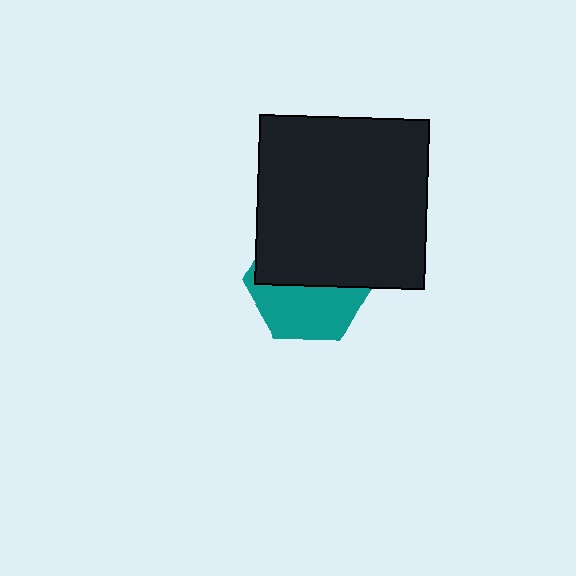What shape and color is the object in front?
The object in front is a black square.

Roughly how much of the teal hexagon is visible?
About half of it is visible (roughly 47%).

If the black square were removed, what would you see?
You would see the complete teal hexagon.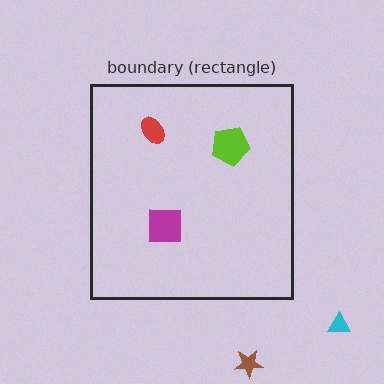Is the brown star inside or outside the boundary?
Outside.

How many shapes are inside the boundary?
3 inside, 2 outside.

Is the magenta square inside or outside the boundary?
Inside.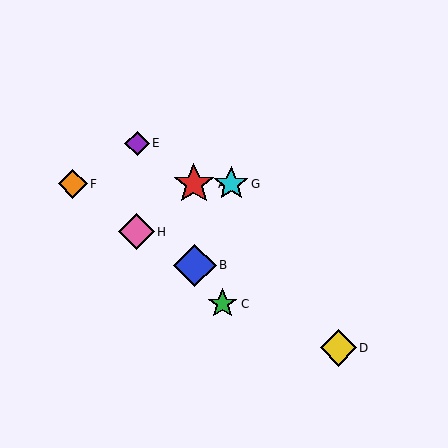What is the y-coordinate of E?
Object E is at y≈143.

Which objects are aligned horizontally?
Objects A, F, G are aligned horizontally.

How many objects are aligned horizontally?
3 objects (A, F, G) are aligned horizontally.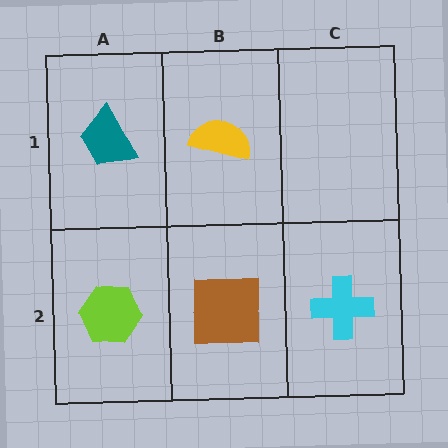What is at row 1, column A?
A teal trapezoid.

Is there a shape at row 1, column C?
No, that cell is empty.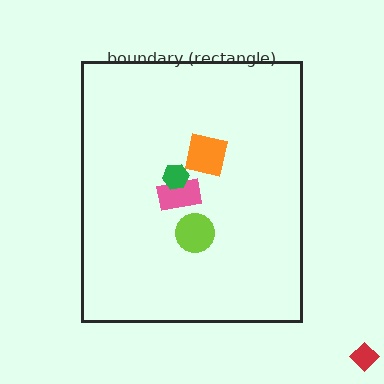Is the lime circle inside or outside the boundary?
Inside.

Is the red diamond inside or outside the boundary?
Outside.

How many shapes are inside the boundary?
4 inside, 1 outside.